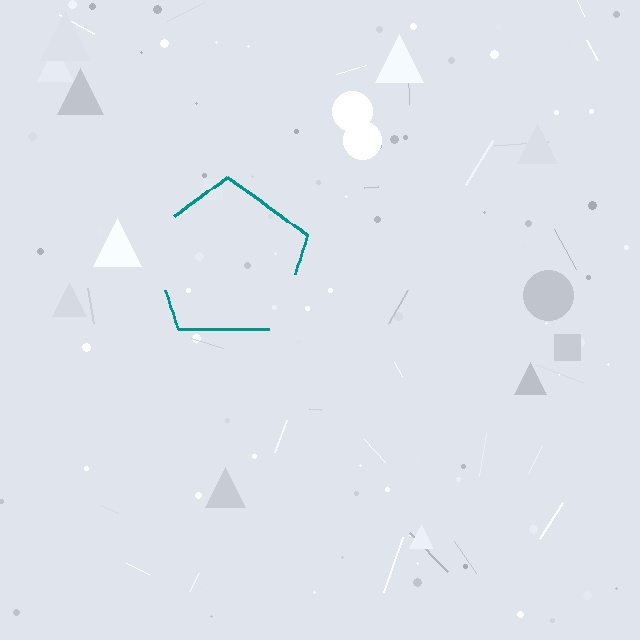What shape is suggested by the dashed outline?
The dashed outline suggests a pentagon.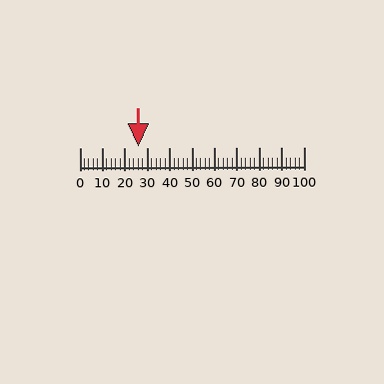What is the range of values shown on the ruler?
The ruler shows values from 0 to 100.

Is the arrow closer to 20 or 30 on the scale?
The arrow is closer to 30.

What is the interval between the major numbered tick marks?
The major tick marks are spaced 10 units apart.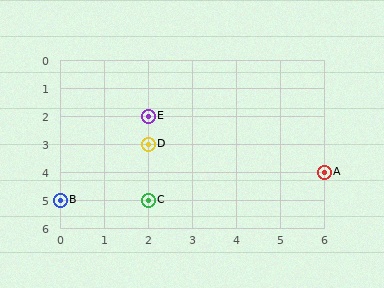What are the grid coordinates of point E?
Point E is at grid coordinates (2, 2).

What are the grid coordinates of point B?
Point B is at grid coordinates (0, 5).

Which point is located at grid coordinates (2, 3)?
Point D is at (2, 3).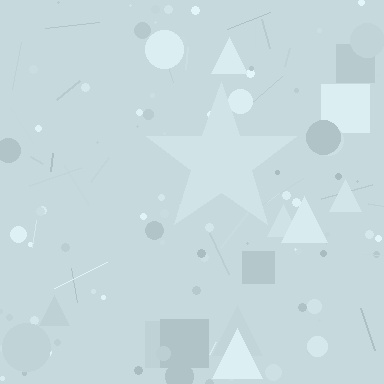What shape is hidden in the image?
A star is hidden in the image.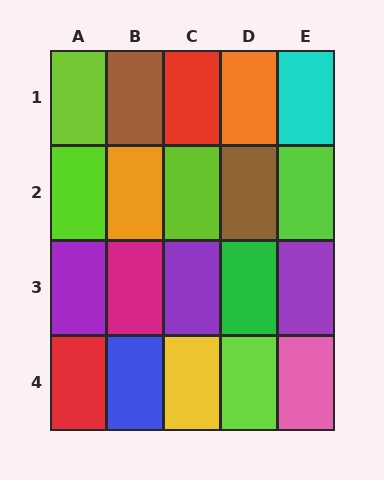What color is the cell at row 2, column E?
Lime.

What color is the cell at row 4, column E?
Pink.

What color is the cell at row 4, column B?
Blue.